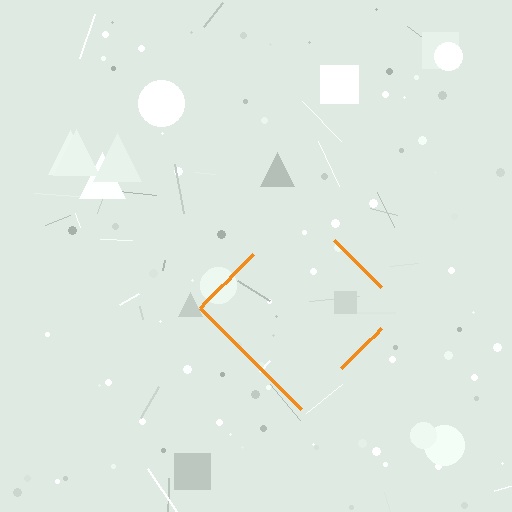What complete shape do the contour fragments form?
The contour fragments form a diamond.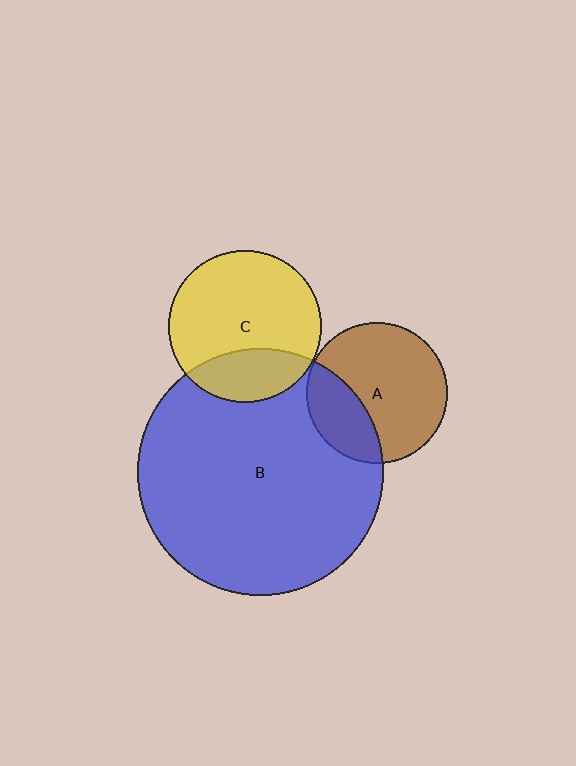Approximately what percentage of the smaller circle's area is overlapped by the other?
Approximately 25%.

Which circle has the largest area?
Circle B (blue).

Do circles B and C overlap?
Yes.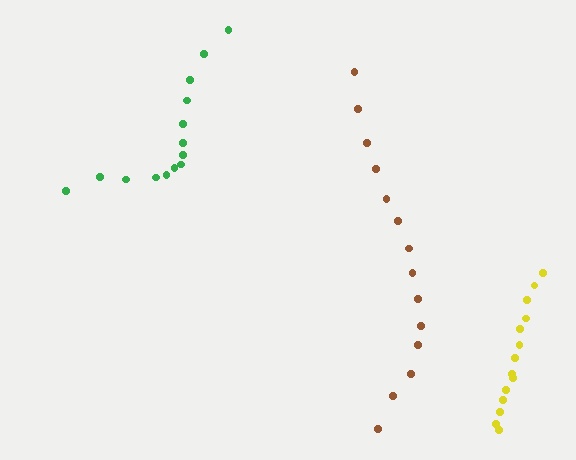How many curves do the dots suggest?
There are 3 distinct paths.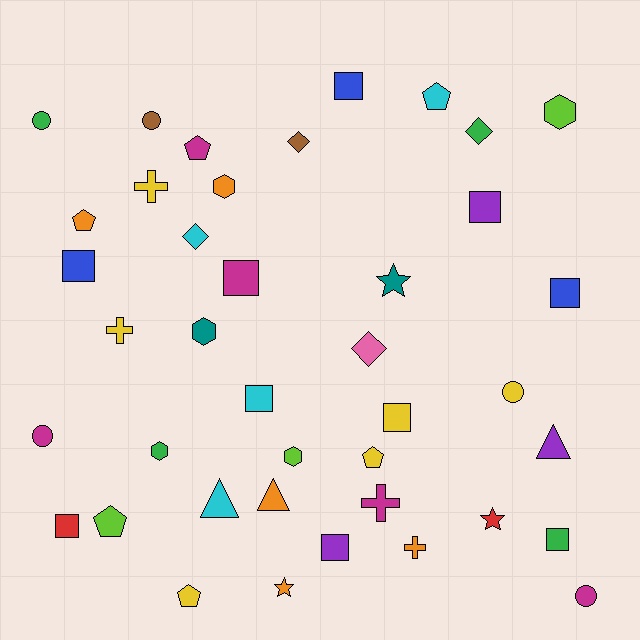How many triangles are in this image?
There are 3 triangles.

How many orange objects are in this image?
There are 5 orange objects.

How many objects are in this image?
There are 40 objects.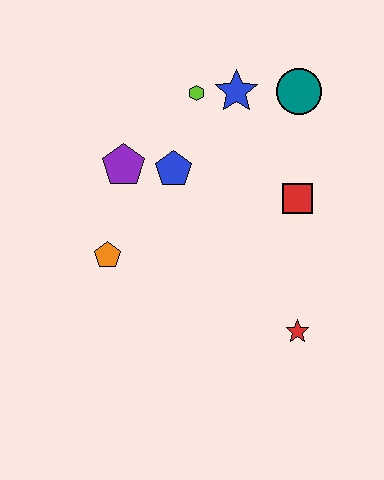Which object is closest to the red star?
The red square is closest to the red star.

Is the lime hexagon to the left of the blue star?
Yes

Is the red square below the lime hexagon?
Yes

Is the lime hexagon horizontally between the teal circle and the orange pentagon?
Yes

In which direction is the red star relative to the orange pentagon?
The red star is to the right of the orange pentagon.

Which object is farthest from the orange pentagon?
The teal circle is farthest from the orange pentagon.